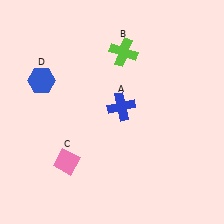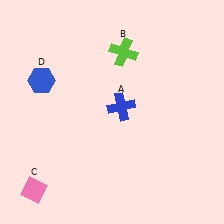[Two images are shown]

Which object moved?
The pink diamond (C) moved left.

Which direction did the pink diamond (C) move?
The pink diamond (C) moved left.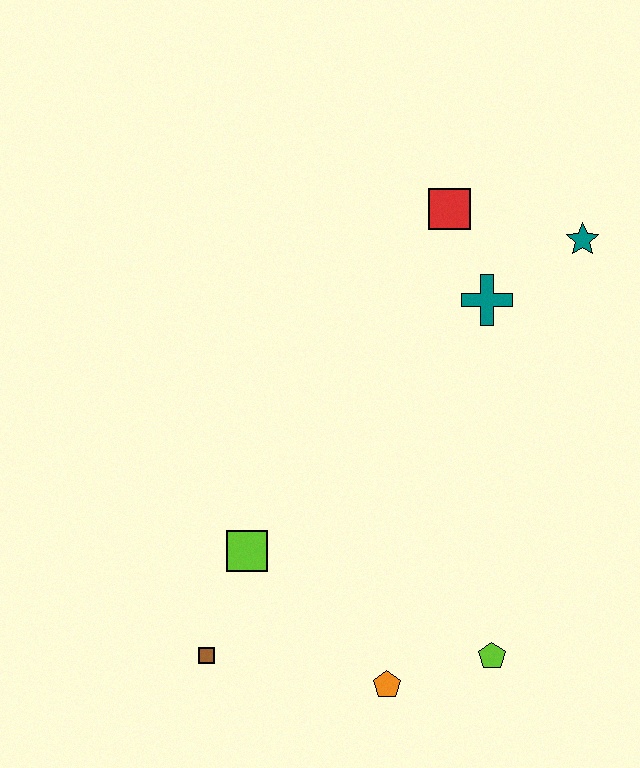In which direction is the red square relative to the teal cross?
The red square is above the teal cross.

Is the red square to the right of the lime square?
Yes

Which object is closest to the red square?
The teal cross is closest to the red square.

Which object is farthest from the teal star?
The brown square is farthest from the teal star.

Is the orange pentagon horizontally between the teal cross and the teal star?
No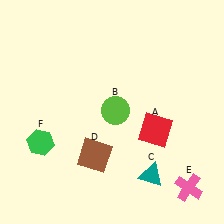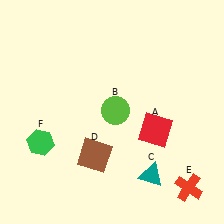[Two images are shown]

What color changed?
The cross (E) changed from pink in Image 1 to red in Image 2.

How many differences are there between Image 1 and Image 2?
There is 1 difference between the two images.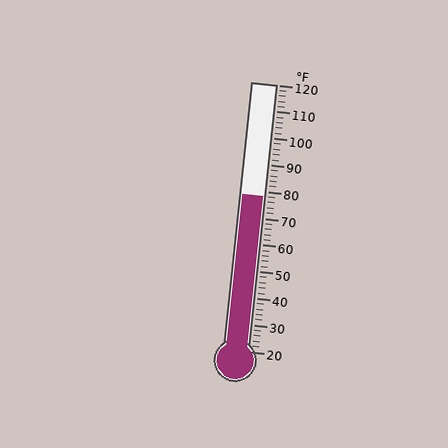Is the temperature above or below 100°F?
The temperature is below 100°F.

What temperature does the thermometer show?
The thermometer shows approximately 78°F.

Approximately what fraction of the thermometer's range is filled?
The thermometer is filled to approximately 60% of its range.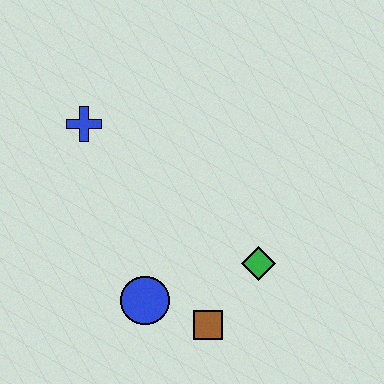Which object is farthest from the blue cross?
The brown square is farthest from the blue cross.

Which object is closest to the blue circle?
The brown square is closest to the blue circle.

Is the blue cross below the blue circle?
No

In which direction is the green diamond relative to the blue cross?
The green diamond is to the right of the blue cross.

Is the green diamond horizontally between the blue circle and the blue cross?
No